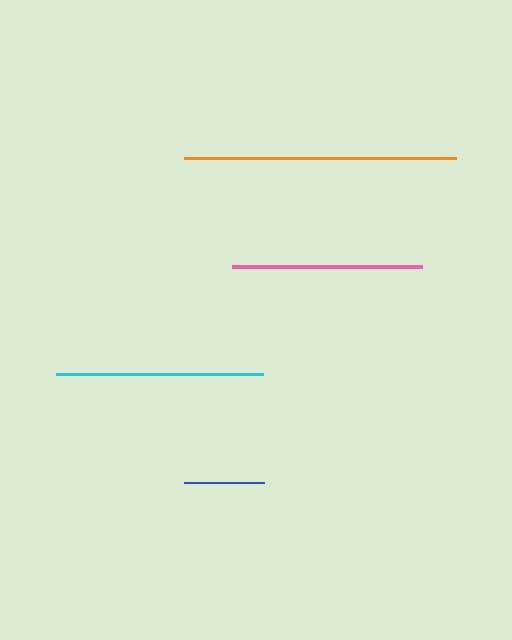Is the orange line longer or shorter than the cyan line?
The orange line is longer than the cyan line.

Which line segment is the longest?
The orange line is the longest at approximately 272 pixels.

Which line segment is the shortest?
The blue line is the shortest at approximately 80 pixels.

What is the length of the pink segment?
The pink segment is approximately 190 pixels long.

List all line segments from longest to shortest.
From longest to shortest: orange, cyan, pink, blue.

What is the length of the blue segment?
The blue segment is approximately 80 pixels long.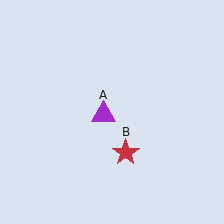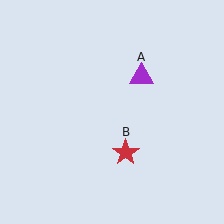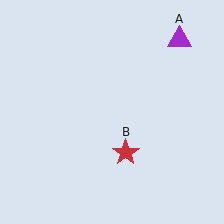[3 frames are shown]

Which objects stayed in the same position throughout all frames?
Red star (object B) remained stationary.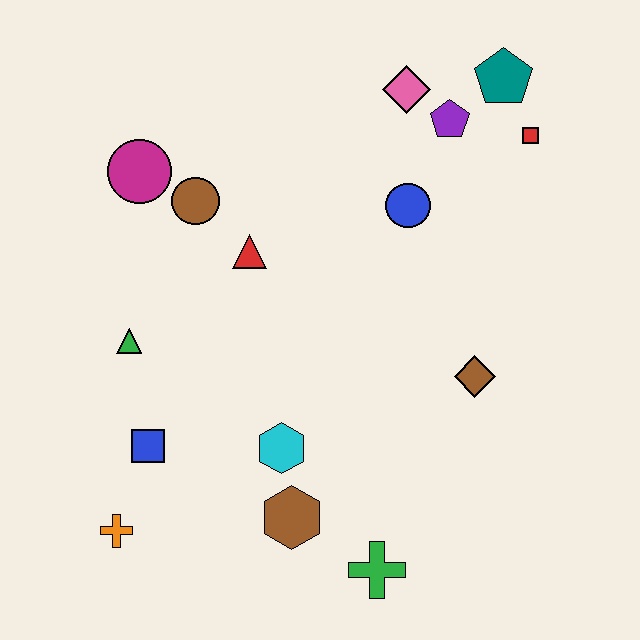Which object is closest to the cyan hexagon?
The brown hexagon is closest to the cyan hexagon.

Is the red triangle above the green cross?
Yes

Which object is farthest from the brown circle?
The green cross is farthest from the brown circle.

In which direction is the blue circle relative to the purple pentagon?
The blue circle is below the purple pentagon.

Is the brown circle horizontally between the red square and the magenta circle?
Yes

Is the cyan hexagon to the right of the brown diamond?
No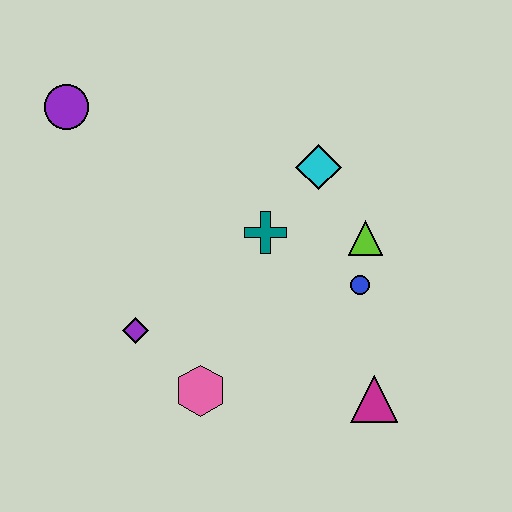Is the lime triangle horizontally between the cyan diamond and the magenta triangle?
Yes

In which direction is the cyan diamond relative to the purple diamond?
The cyan diamond is to the right of the purple diamond.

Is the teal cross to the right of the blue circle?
No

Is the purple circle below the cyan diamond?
No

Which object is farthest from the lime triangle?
The purple circle is farthest from the lime triangle.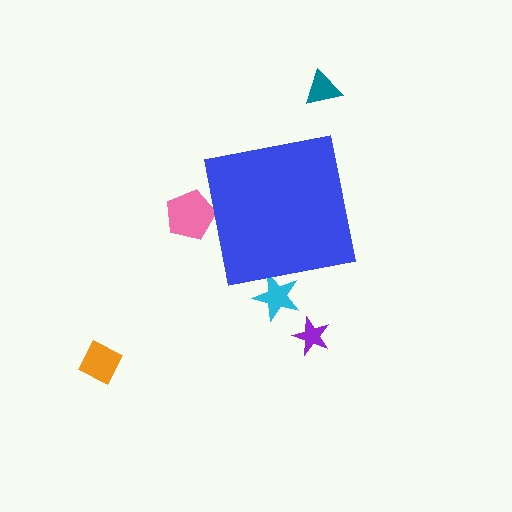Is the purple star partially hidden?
No, the purple star is fully visible.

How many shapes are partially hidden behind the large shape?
2 shapes are partially hidden.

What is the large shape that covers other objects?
A blue square.